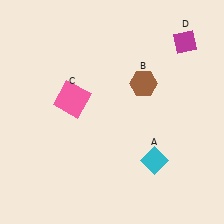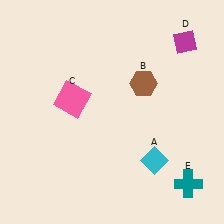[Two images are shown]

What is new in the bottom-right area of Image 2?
A teal cross (E) was added in the bottom-right area of Image 2.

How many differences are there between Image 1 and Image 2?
There is 1 difference between the two images.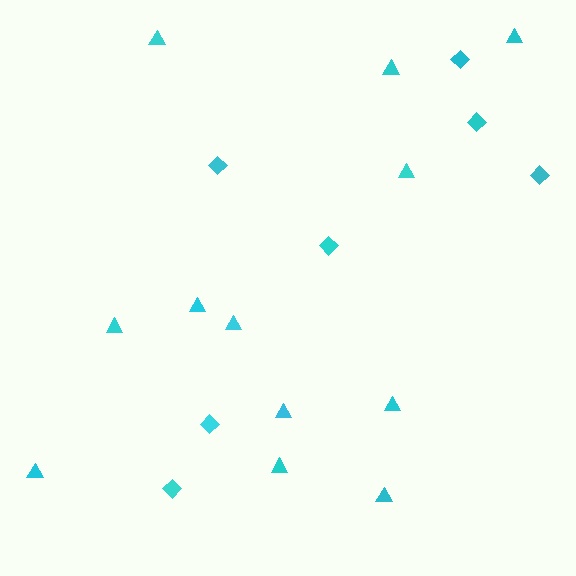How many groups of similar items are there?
There are 2 groups: one group of triangles (12) and one group of diamonds (7).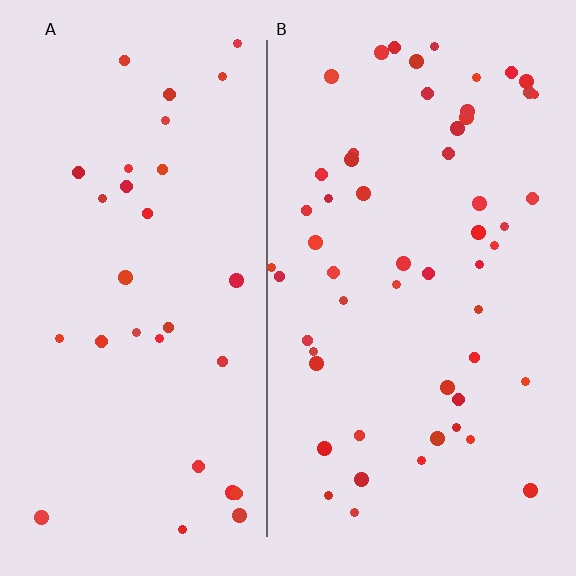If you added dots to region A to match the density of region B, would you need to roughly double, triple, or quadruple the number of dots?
Approximately double.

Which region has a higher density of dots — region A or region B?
B (the right).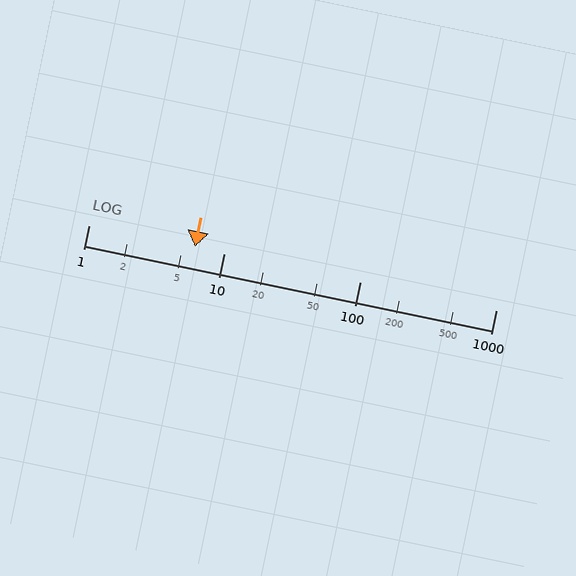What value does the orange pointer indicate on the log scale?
The pointer indicates approximately 6.1.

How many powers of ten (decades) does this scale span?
The scale spans 3 decades, from 1 to 1000.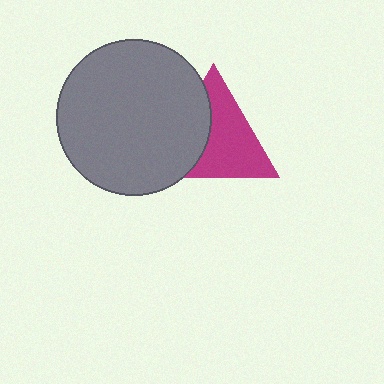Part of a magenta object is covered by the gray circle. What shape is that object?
It is a triangle.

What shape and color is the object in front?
The object in front is a gray circle.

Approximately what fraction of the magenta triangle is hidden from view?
Roughly 39% of the magenta triangle is hidden behind the gray circle.